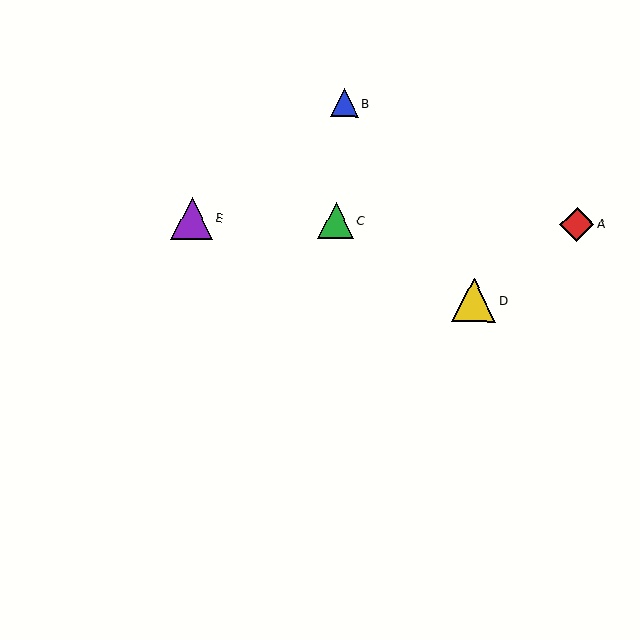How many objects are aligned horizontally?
3 objects (A, C, E) are aligned horizontally.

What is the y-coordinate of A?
Object A is at y≈224.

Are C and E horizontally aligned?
Yes, both are at y≈221.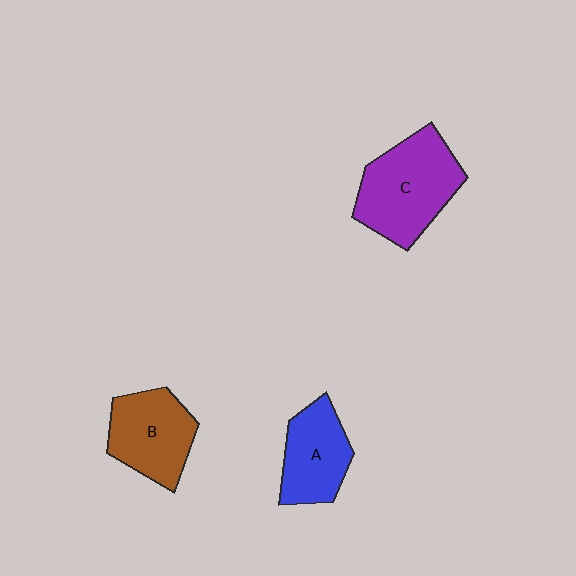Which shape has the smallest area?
Shape A (blue).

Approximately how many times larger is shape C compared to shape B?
Approximately 1.3 times.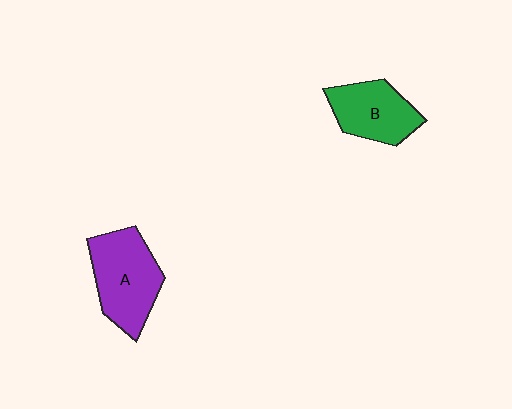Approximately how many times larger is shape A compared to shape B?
Approximately 1.3 times.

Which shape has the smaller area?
Shape B (green).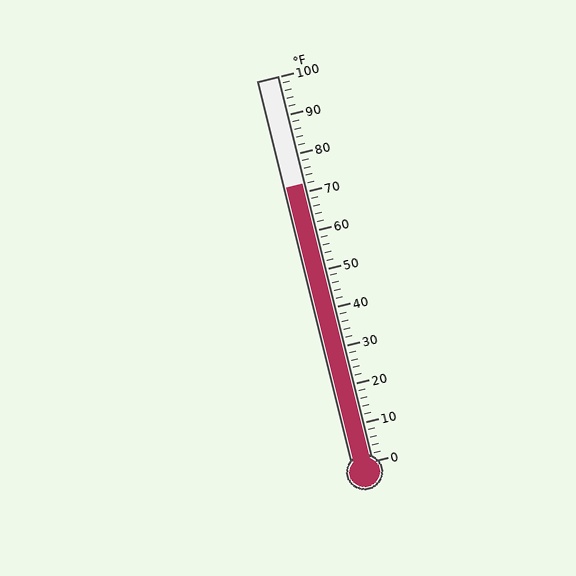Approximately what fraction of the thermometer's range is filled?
The thermometer is filled to approximately 70% of its range.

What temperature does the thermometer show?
The thermometer shows approximately 72°F.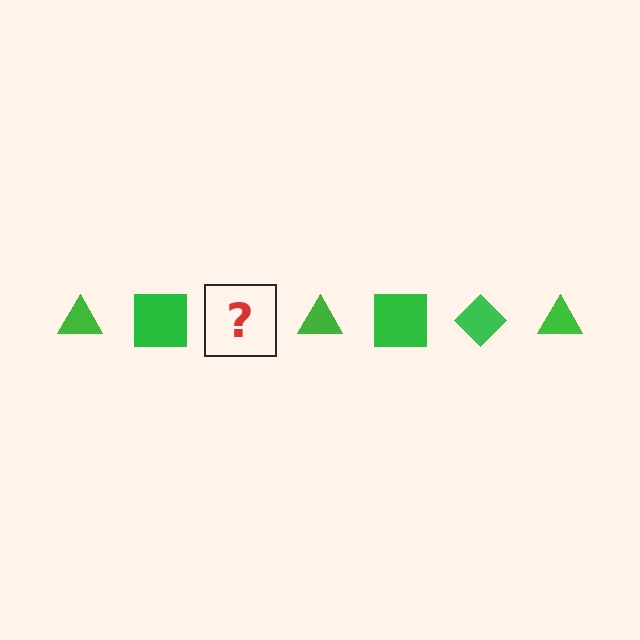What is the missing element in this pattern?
The missing element is a green diamond.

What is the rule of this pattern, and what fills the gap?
The rule is that the pattern cycles through triangle, square, diamond shapes in green. The gap should be filled with a green diamond.